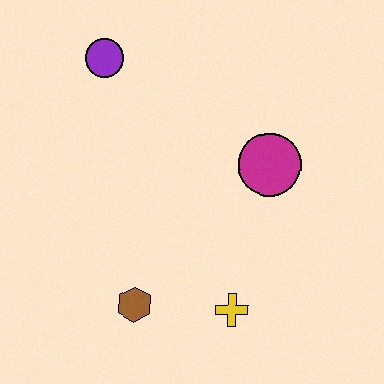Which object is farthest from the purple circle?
The yellow cross is farthest from the purple circle.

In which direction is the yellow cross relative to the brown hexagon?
The yellow cross is to the right of the brown hexagon.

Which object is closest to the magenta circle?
The yellow cross is closest to the magenta circle.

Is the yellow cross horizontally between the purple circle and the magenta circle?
Yes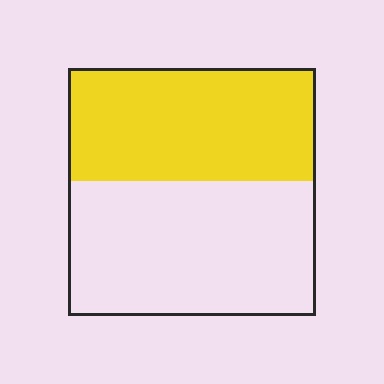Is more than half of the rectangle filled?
No.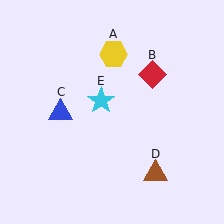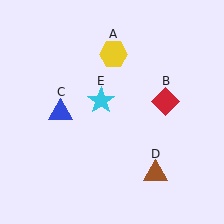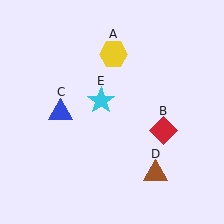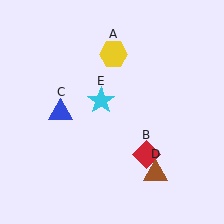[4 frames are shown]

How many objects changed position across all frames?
1 object changed position: red diamond (object B).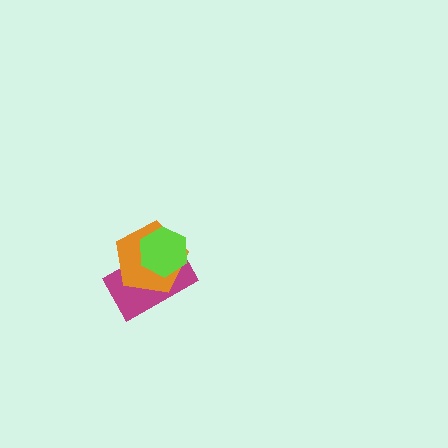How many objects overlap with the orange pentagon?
2 objects overlap with the orange pentagon.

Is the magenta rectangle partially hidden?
Yes, it is partially covered by another shape.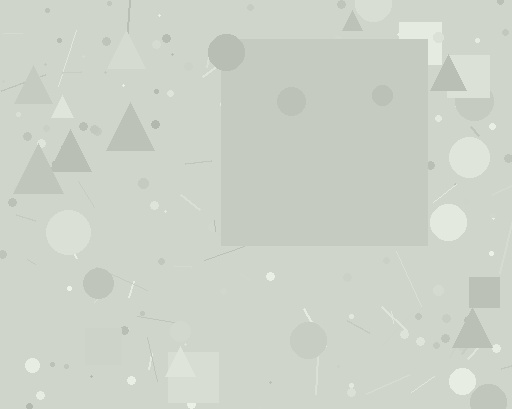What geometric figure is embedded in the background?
A square is embedded in the background.